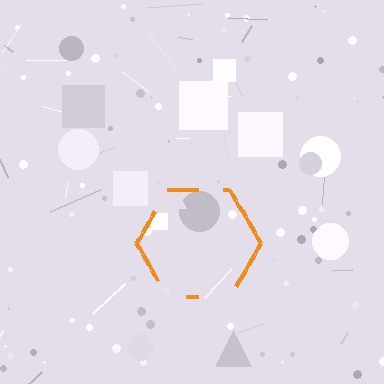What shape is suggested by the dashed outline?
The dashed outline suggests a hexagon.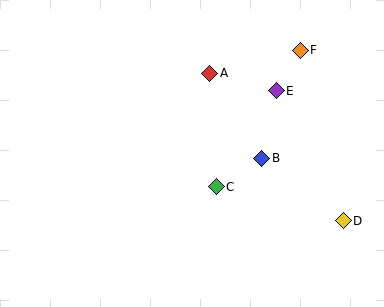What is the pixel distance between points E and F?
The distance between E and F is 47 pixels.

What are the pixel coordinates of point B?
Point B is at (262, 158).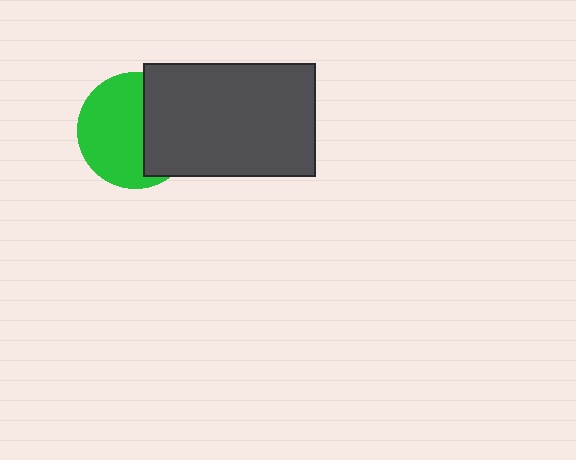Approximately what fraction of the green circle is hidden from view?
Roughly 40% of the green circle is hidden behind the dark gray rectangle.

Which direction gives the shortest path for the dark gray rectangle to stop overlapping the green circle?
Moving right gives the shortest separation.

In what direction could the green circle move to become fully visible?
The green circle could move left. That would shift it out from behind the dark gray rectangle entirely.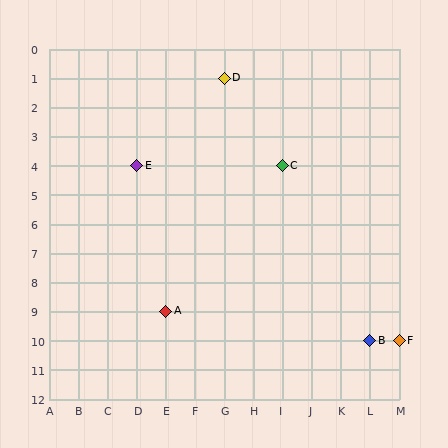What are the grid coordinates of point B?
Point B is at grid coordinates (L, 10).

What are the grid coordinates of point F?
Point F is at grid coordinates (M, 10).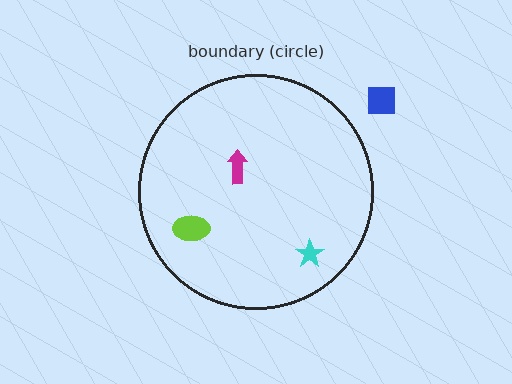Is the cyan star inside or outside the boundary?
Inside.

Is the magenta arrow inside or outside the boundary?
Inside.